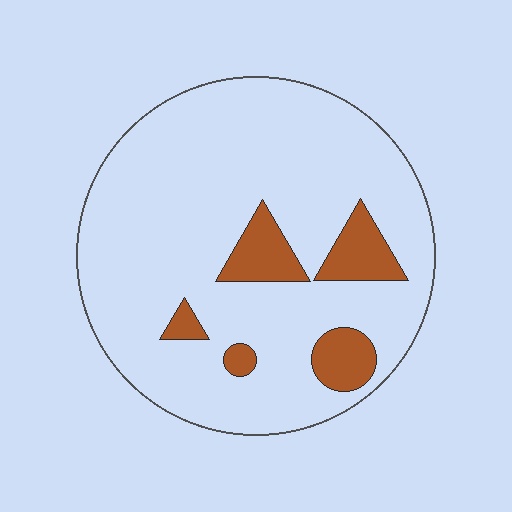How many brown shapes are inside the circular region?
5.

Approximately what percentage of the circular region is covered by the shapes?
Approximately 15%.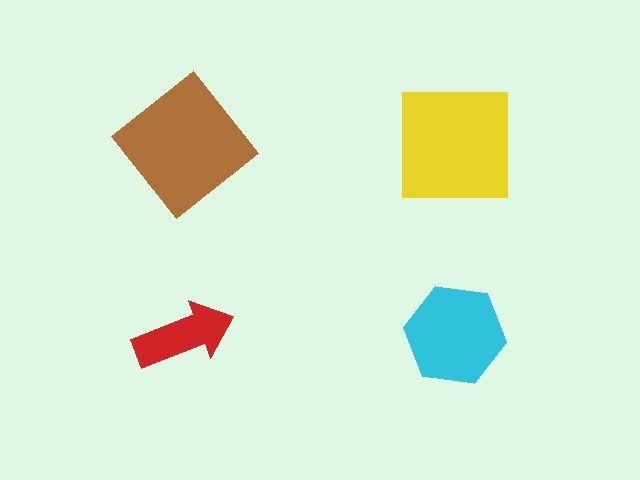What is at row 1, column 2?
A yellow square.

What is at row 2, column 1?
A red arrow.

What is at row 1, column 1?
A brown diamond.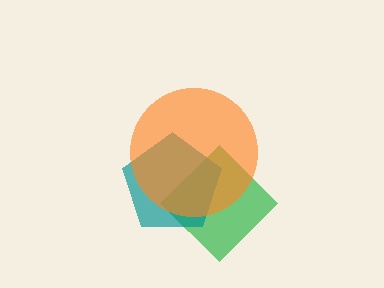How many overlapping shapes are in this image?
There are 3 overlapping shapes in the image.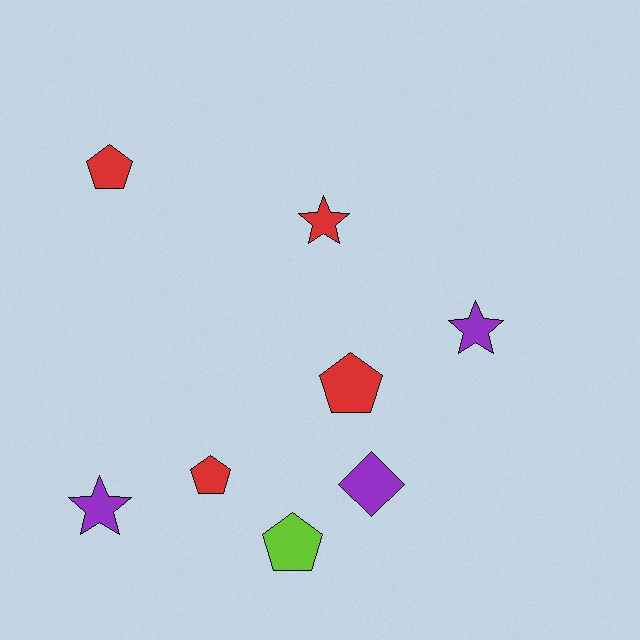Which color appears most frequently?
Red, with 4 objects.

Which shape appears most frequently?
Pentagon, with 4 objects.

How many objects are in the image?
There are 8 objects.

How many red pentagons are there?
There are 3 red pentagons.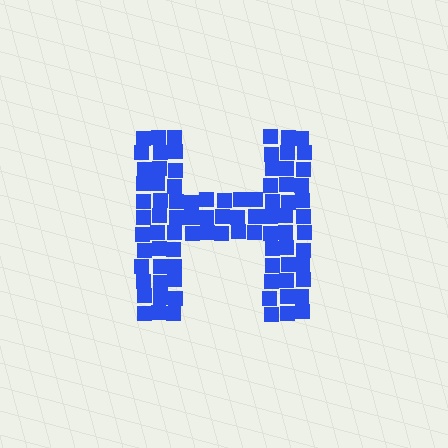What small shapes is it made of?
It is made of small squares.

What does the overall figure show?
The overall figure shows the letter H.